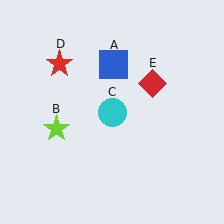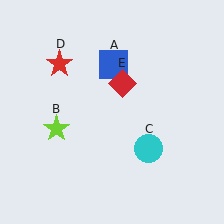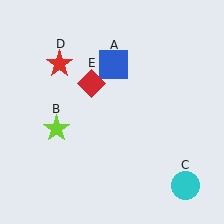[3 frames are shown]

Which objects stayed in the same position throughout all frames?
Blue square (object A) and lime star (object B) and red star (object D) remained stationary.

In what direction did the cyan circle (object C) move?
The cyan circle (object C) moved down and to the right.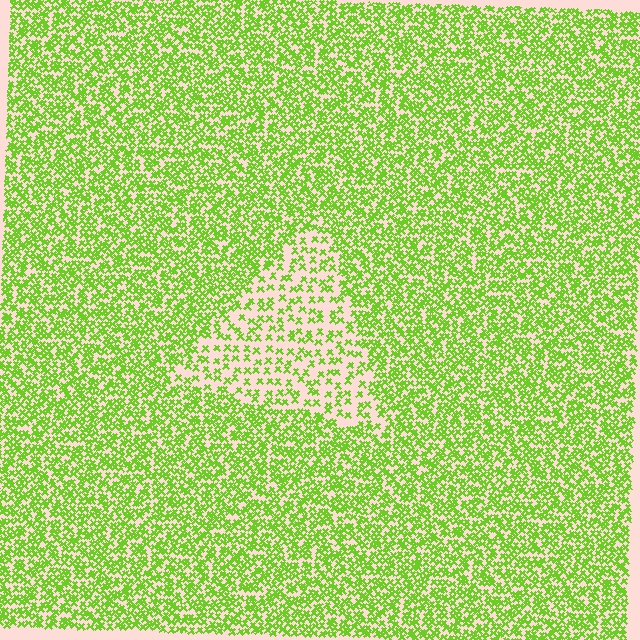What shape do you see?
I see a triangle.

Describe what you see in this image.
The image contains small lime elements arranged at two different densities. A triangle-shaped region is visible where the elements are less densely packed than the surrounding area.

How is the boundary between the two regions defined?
The boundary is defined by a change in element density (approximately 2.2x ratio). All elements are the same color, size, and shape.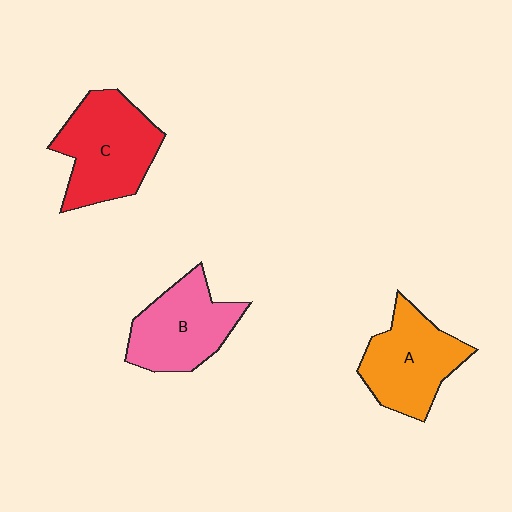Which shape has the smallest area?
Shape B (pink).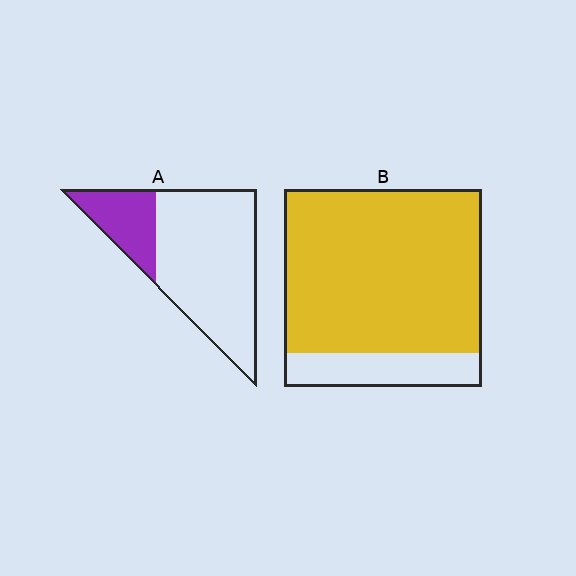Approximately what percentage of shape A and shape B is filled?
A is approximately 25% and B is approximately 85%.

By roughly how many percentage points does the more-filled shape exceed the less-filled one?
By roughly 60 percentage points (B over A).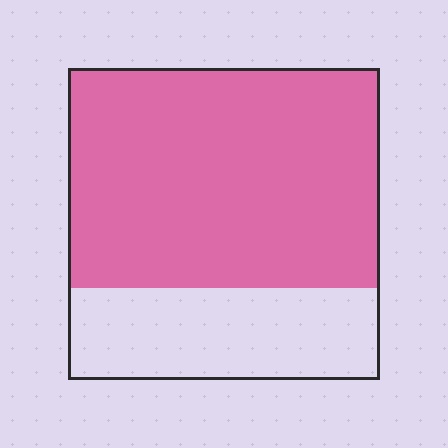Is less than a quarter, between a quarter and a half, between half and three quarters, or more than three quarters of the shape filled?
Between half and three quarters.